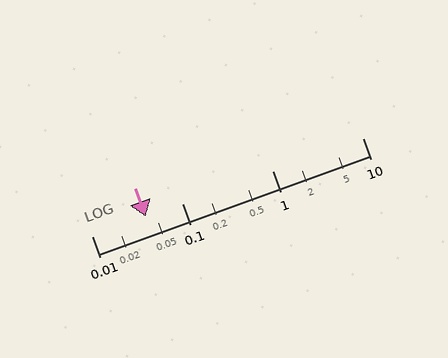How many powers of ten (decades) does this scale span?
The scale spans 3 decades, from 0.01 to 10.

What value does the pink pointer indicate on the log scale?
The pointer indicates approximately 0.04.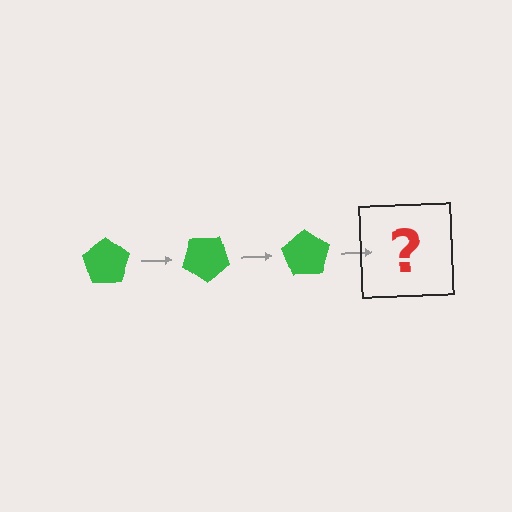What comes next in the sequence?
The next element should be a green pentagon rotated 105 degrees.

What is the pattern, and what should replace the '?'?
The pattern is that the pentagon rotates 35 degrees each step. The '?' should be a green pentagon rotated 105 degrees.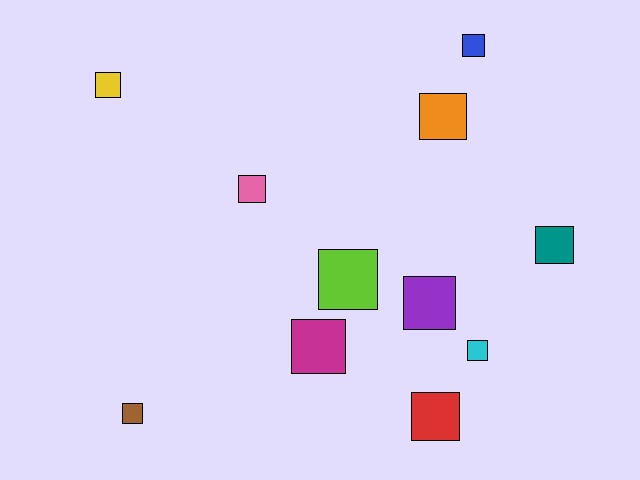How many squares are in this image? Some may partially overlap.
There are 11 squares.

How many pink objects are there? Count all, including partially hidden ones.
There is 1 pink object.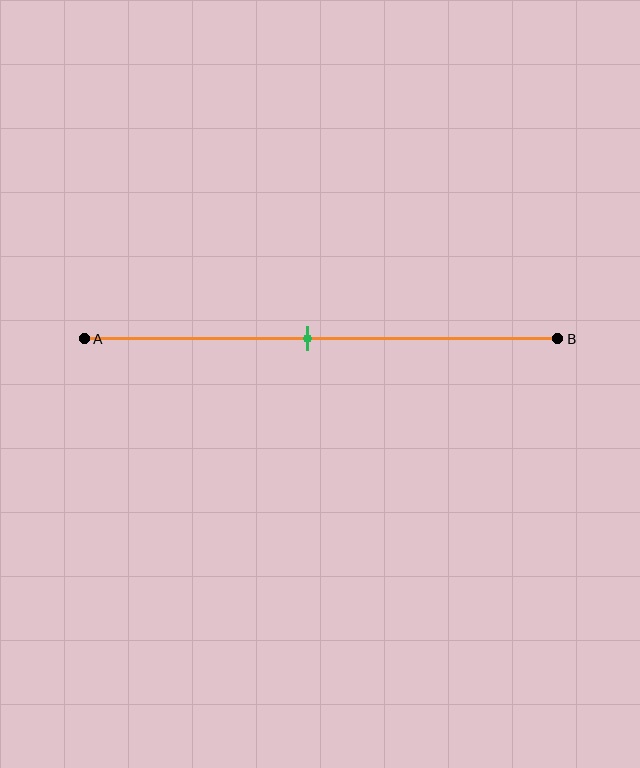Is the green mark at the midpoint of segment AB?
Yes, the mark is approximately at the midpoint.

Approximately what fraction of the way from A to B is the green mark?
The green mark is approximately 45% of the way from A to B.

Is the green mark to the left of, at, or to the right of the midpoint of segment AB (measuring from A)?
The green mark is approximately at the midpoint of segment AB.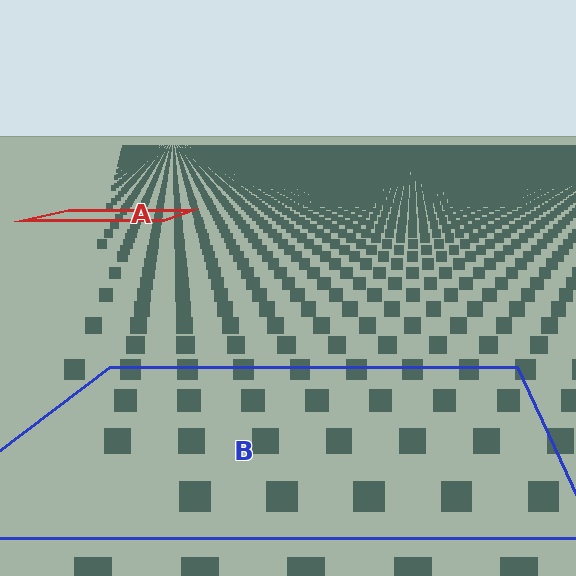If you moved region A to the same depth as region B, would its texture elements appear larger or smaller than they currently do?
They would appear larger. At a closer depth, the same texture elements are projected at a bigger on-screen size.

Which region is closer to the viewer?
Region B is closer. The texture elements there are larger and more spread out.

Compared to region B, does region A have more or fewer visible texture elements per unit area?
Region A has more texture elements per unit area — they are packed more densely because it is farther away.